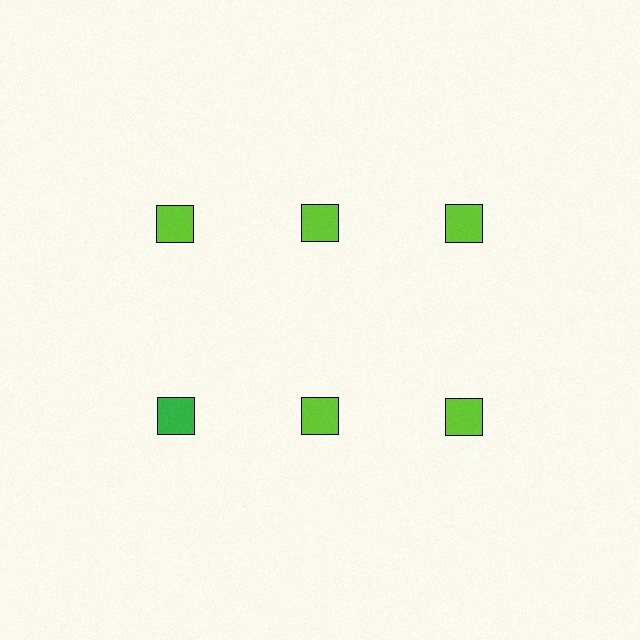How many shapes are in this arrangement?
There are 6 shapes arranged in a grid pattern.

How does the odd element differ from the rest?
It has a different color: green instead of lime.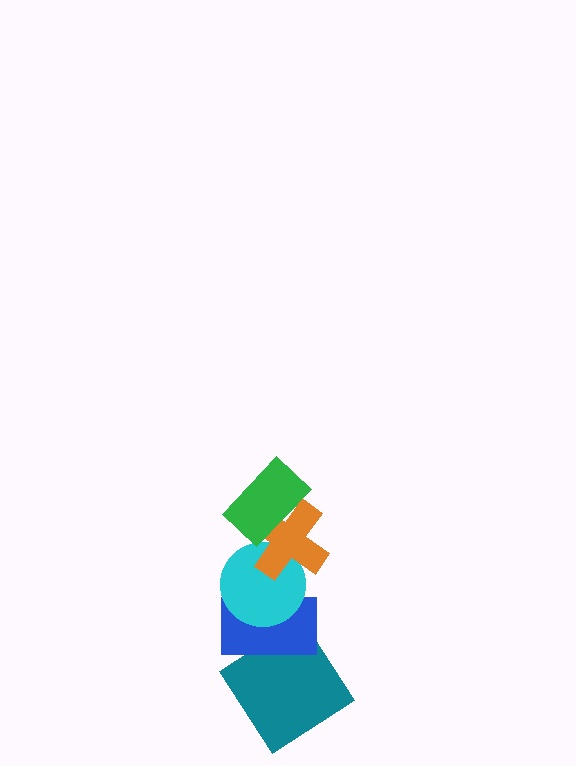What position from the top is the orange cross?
The orange cross is 2nd from the top.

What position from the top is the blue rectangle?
The blue rectangle is 4th from the top.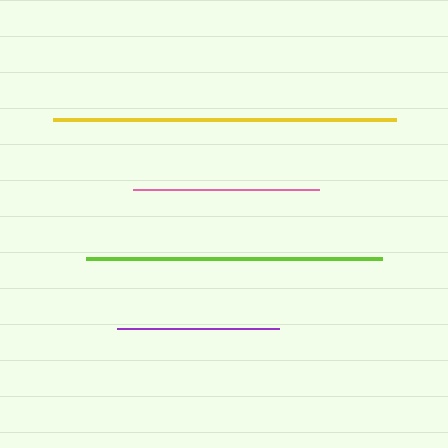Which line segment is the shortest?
The purple line is the shortest at approximately 162 pixels.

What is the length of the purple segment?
The purple segment is approximately 162 pixels long.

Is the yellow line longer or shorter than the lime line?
The yellow line is longer than the lime line.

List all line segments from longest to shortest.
From longest to shortest: yellow, lime, pink, purple.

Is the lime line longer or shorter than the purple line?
The lime line is longer than the purple line.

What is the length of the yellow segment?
The yellow segment is approximately 343 pixels long.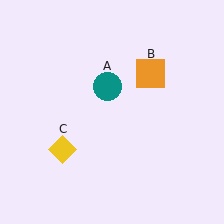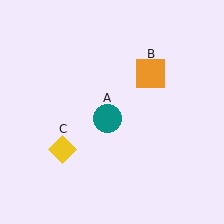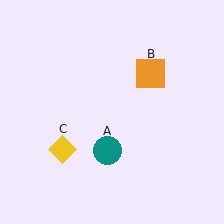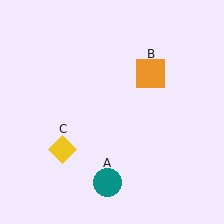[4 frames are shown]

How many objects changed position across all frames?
1 object changed position: teal circle (object A).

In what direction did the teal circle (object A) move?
The teal circle (object A) moved down.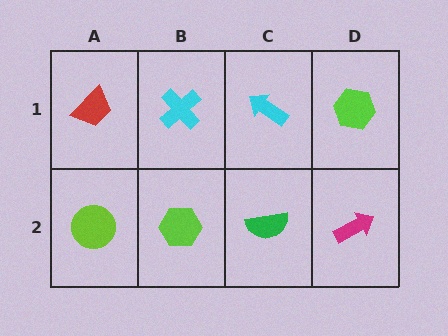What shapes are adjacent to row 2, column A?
A red trapezoid (row 1, column A), a lime hexagon (row 2, column B).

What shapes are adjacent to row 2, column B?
A cyan cross (row 1, column B), a lime circle (row 2, column A), a green semicircle (row 2, column C).